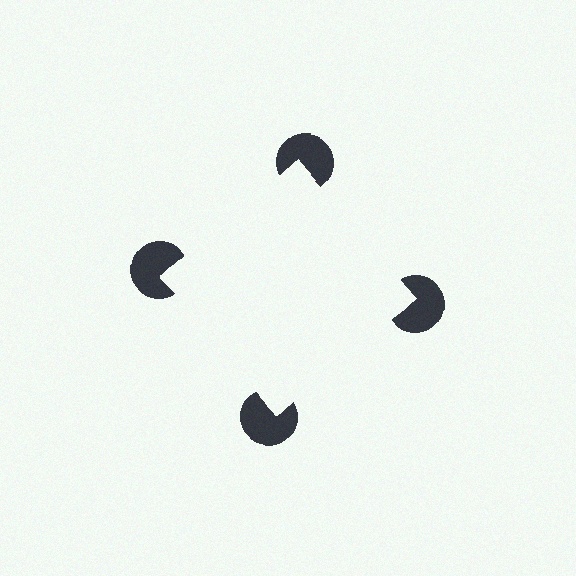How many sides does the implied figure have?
4 sides.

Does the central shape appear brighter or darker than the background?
It typically appears slightly brighter than the background, even though no actual brightness change is drawn.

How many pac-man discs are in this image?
There are 4 — one at each vertex of the illusory square.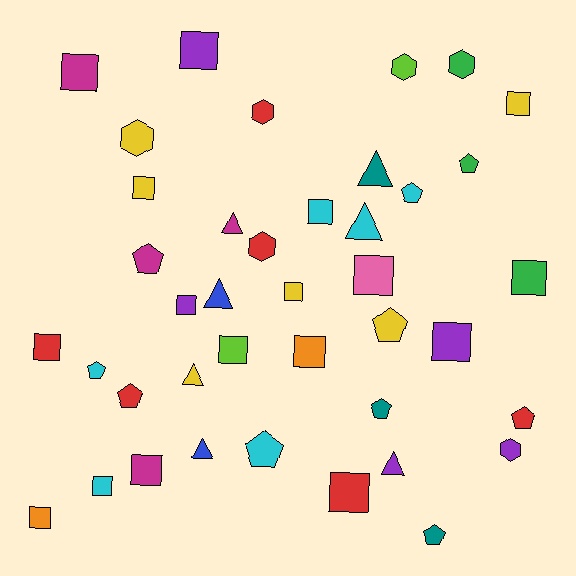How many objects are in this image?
There are 40 objects.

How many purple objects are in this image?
There are 5 purple objects.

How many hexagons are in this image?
There are 6 hexagons.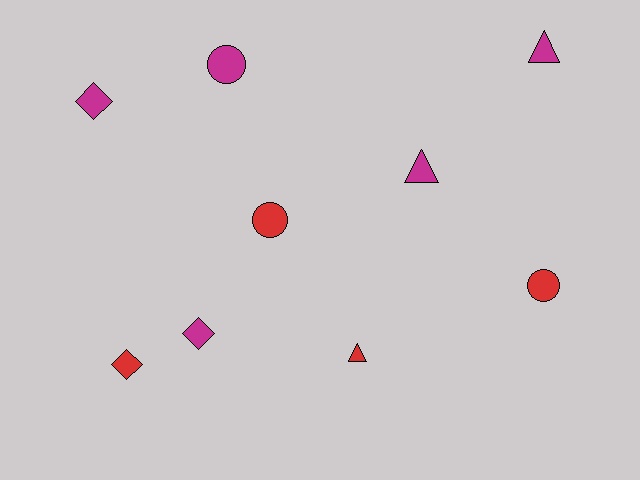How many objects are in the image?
There are 9 objects.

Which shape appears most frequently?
Circle, with 3 objects.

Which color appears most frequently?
Magenta, with 5 objects.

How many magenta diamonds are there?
There are 2 magenta diamonds.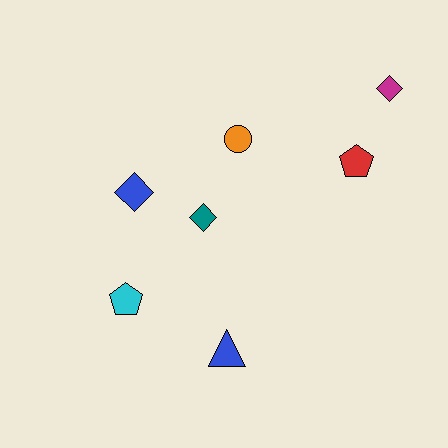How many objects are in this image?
There are 7 objects.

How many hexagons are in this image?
There are no hexagons.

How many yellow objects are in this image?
There are no yellow objects.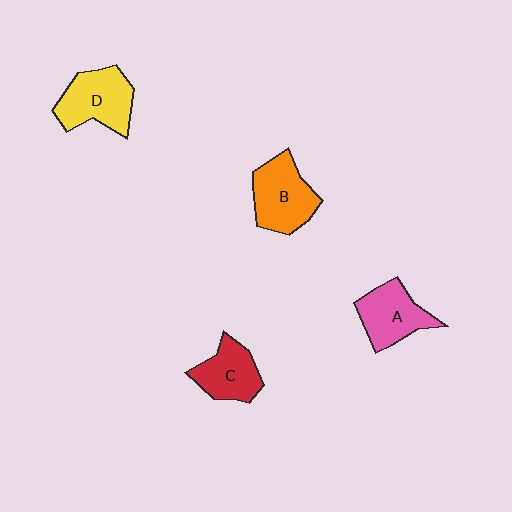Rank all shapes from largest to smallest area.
From largest to smallest: B (orange), D (yellow), A (pink), C (red).